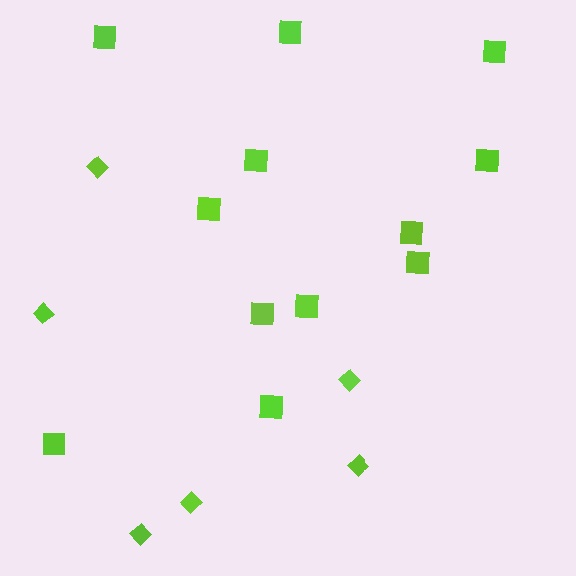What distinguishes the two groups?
There are 2 groups: one group of diamonds (6) and one group of squares (12).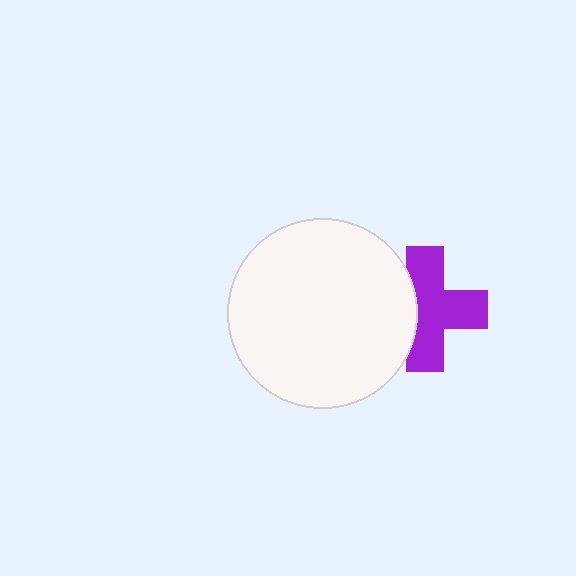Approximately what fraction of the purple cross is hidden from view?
Roughly 31% of the purple cross is hidden behind the white circle.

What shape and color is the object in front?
The object in front is a white circle.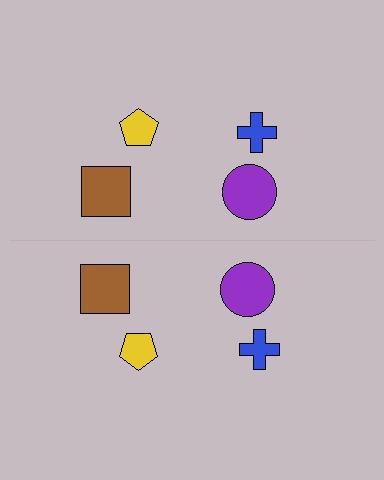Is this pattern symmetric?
Yes, this pattern has bilateral (reflection) symmetry.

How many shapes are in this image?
There are 8 shapes in this image.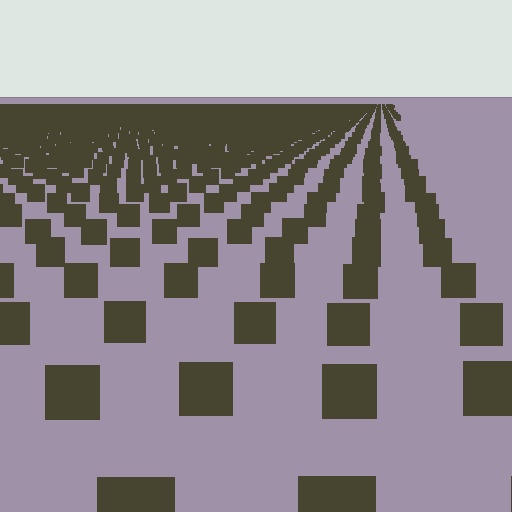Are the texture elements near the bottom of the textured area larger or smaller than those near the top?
Larger. Near the bottom, elements are closer to the viewer and appear at a bigger on-screen size.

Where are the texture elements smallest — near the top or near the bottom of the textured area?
Near the top.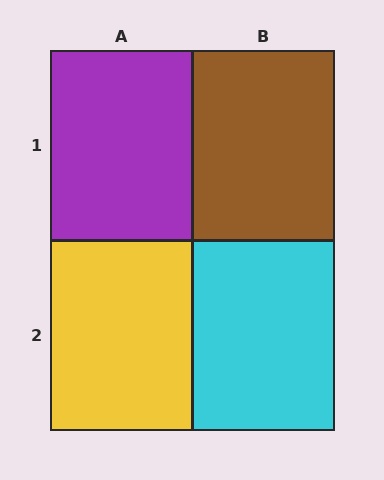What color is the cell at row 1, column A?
Purple.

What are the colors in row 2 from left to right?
Yellow, cyan.